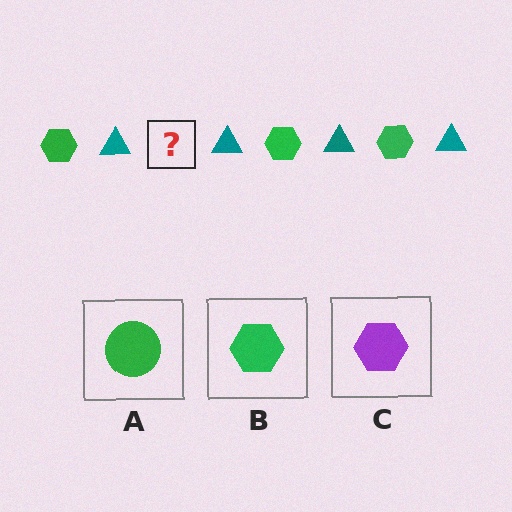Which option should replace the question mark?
Option B.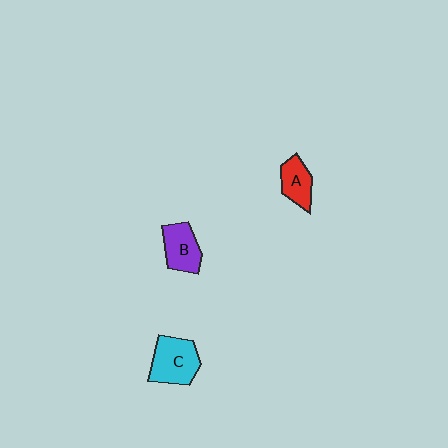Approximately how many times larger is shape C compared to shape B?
Approximately 1.3 times.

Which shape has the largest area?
Shape C (cyan).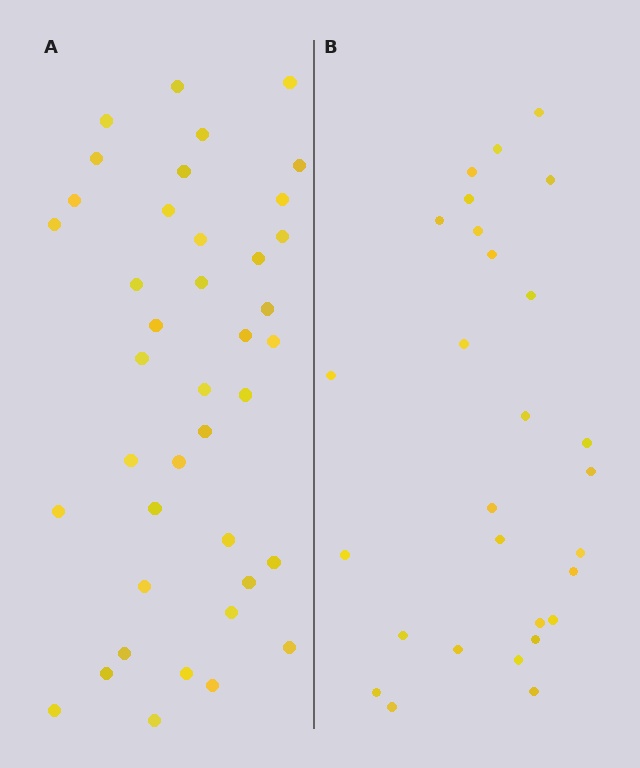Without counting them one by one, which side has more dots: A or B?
Region A (the left region) has more dots.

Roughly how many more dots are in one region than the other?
Region A has roughly 12 or so more dots than region B.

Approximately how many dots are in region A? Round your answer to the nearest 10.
About 40 dots.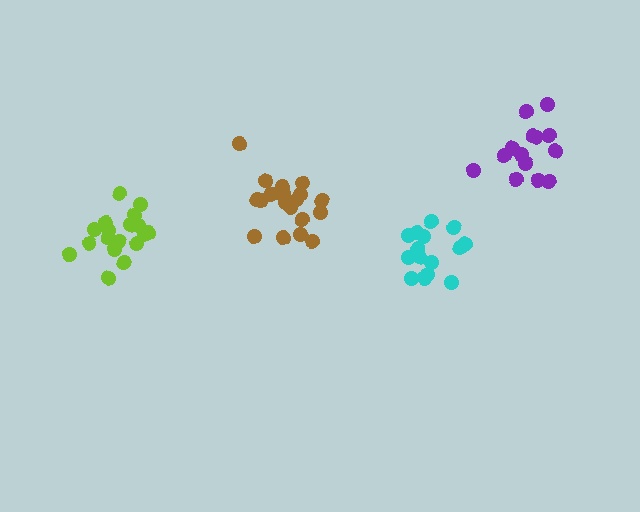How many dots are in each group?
Group 1: 21 dots, Group 2: 15 dots, Group 3: 15 dots, Group 4: 18 dots (69 total).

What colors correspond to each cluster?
The clusters are colored: brown, purple, cyan, lime.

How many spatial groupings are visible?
There are 4 spatial groupings.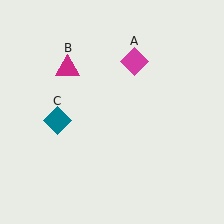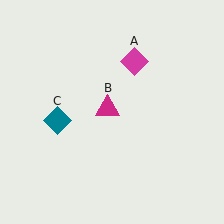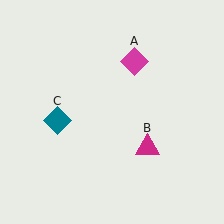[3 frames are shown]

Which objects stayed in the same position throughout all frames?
Magenta diamond (object A) and teal diamond (object C) remained stationary.